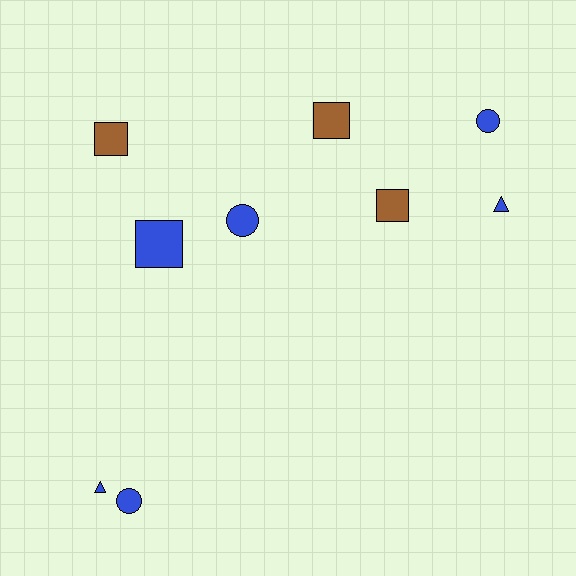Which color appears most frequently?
Blue, with 6 objects.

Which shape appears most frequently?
Square, with 4 objects.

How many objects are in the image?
There are 9 objects.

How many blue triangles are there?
There are 2 blue triangles.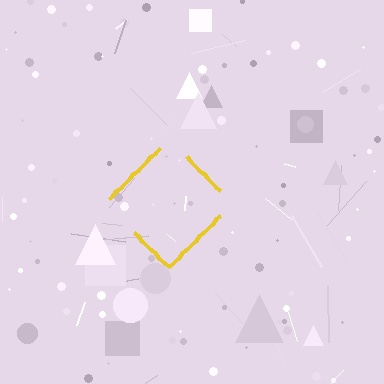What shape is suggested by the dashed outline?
The dashed outline suggests a diamond.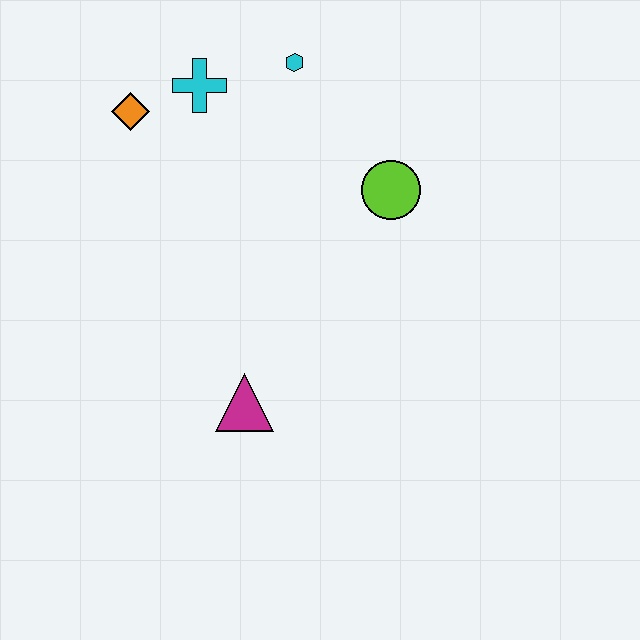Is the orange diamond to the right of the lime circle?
No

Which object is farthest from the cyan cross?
The magenta triangle is farthest from the cyan cross.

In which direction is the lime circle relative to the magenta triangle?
The lime circle is above the magenta triangle.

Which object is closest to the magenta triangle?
The lime circle is closest to the magenta triangle.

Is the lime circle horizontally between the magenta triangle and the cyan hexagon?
No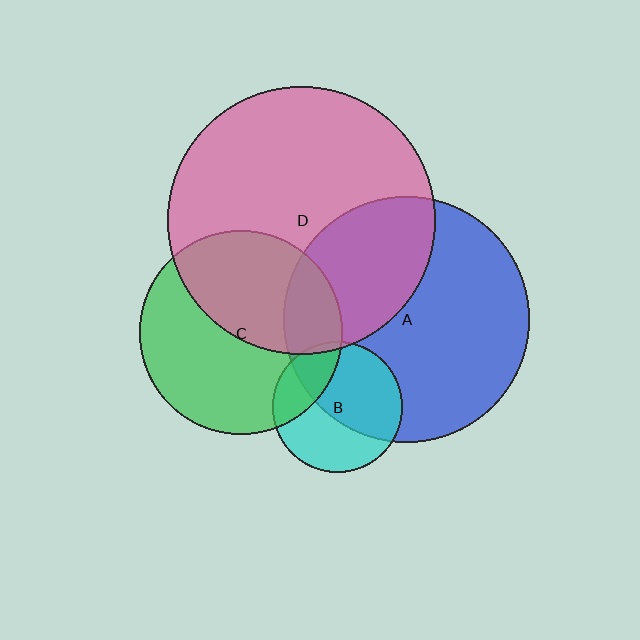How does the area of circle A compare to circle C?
Approximately 1.5 times.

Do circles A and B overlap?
Yes.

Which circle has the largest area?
Circle D (pink).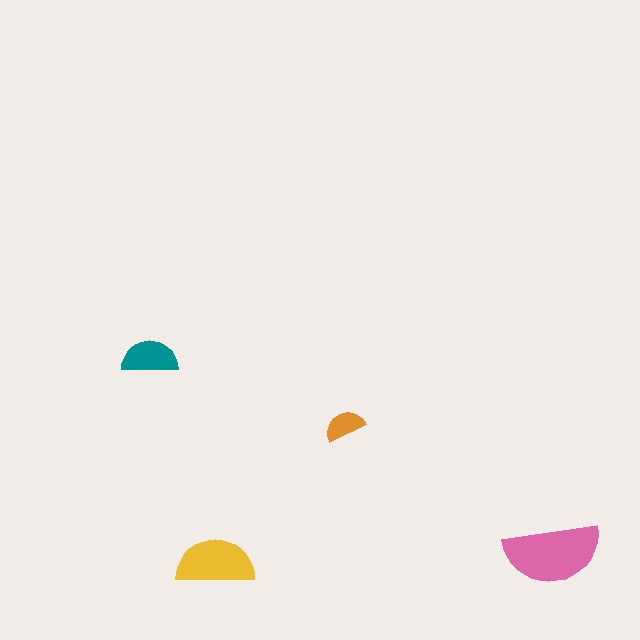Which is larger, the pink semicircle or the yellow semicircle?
The pink one.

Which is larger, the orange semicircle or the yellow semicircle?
The yellow one.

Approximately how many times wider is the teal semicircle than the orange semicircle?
About 1.5 times wider.